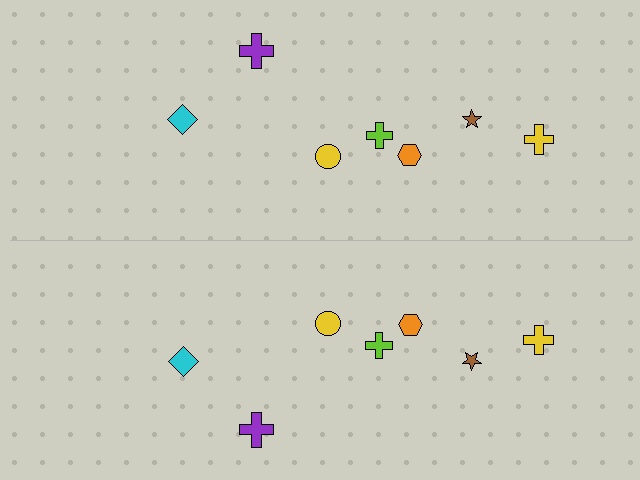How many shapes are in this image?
There are 14 shapes in this image.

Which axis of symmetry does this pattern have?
The pattern has a horizontal axis of symmetry running through the center of the image.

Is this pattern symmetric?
Yes, this pattern has bilateral (reflection) symmetry.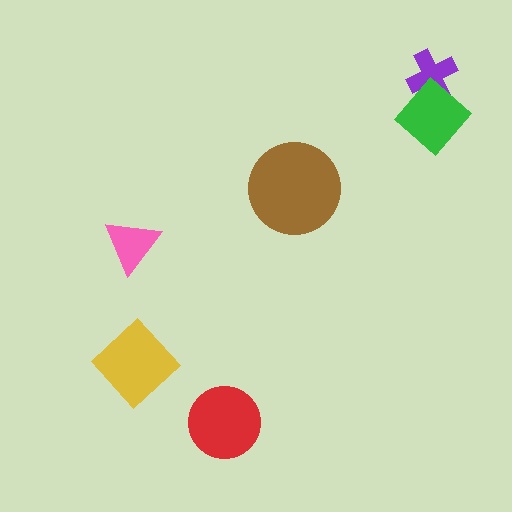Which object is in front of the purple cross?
The green diamond is in front of the purple cross.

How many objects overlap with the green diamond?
1 object overlaps with the green diamond.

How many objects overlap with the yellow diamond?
0 objects overlap with the yellow diamond.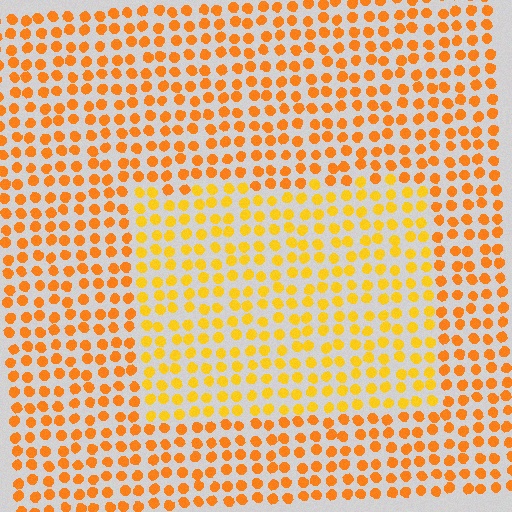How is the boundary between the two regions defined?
The boundary is defined purely by a slight shift in hue (about 21 degrees). Spacing, size, and orientation are identical on both sides.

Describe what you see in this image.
The image is filled with small orange elements in a uniform arrangement. A rectangle-shaped region is visible where the elements are tinted to a slightly different hue, forming a subtle color boundary.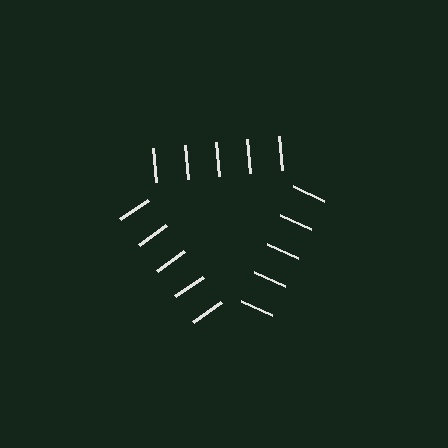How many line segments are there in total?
15 — 5 along each of the 3 edges.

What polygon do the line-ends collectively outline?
An illusory triangle — the line segments terminate on its edges but no continuous stroke is drawn.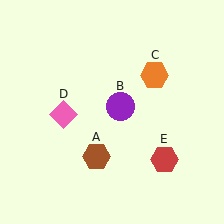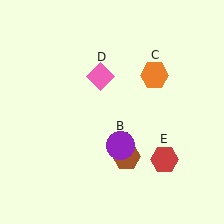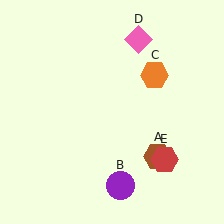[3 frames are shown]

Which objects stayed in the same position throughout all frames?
Orange hexagon (object C) and red hexagon (object E) remained stationary.